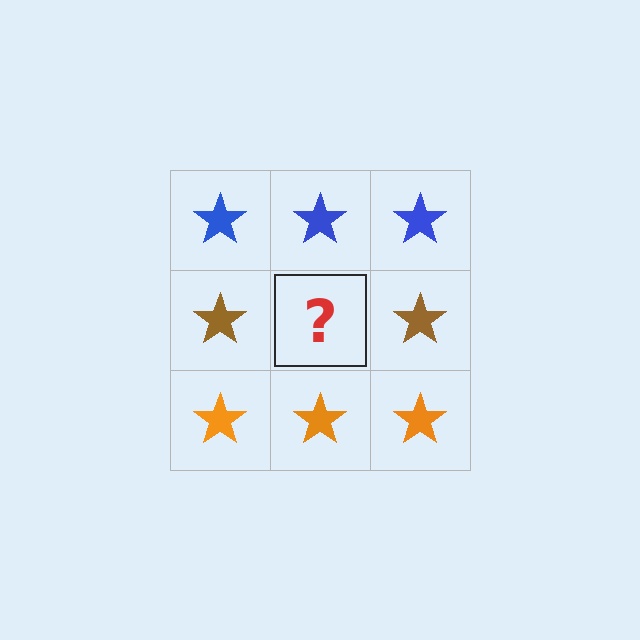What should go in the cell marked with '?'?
The missing cell should contain a brown star.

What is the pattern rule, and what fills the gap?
The rule is that each row has a consistent color. The gap should be filled with a brown star.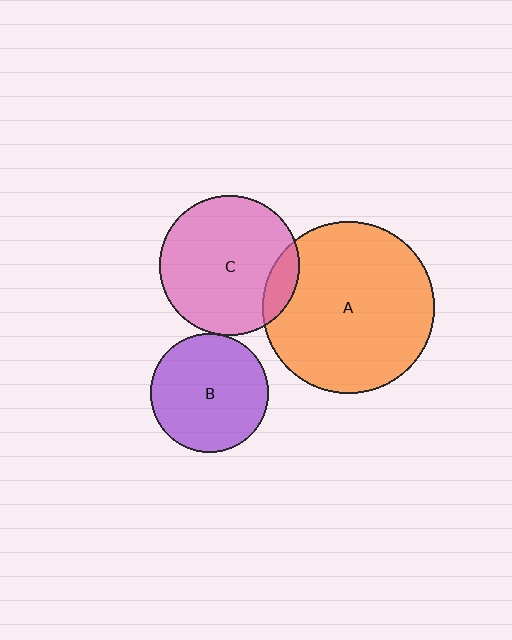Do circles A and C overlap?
Yes.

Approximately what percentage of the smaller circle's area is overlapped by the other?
Approximately 10%.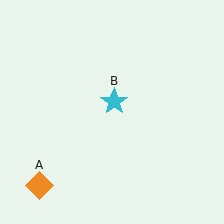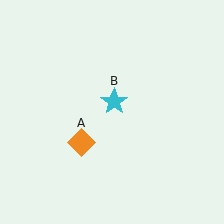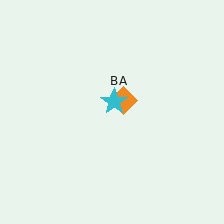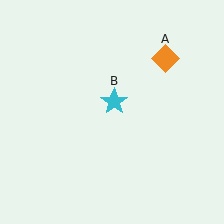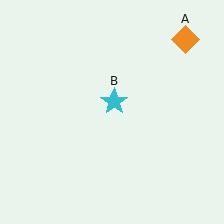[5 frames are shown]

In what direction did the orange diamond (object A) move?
The orange diamond (object A) moved up and to the right.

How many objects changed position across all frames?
1 object changed position: orange diamond (object A).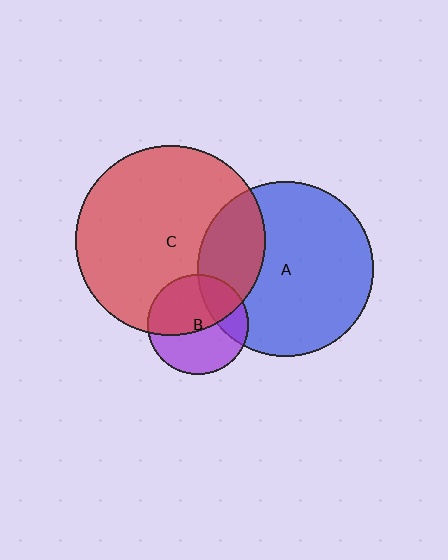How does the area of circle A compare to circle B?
Approximately 3.0 times.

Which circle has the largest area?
Circle C (red).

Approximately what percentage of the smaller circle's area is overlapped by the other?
Approximately 55%.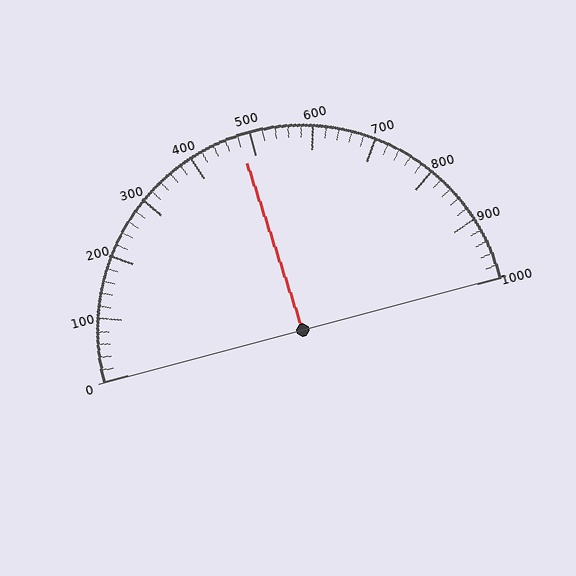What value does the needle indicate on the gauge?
The needle indicates approximately 480.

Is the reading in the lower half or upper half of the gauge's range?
The reading is in the lower half of the range (0 to 1000).